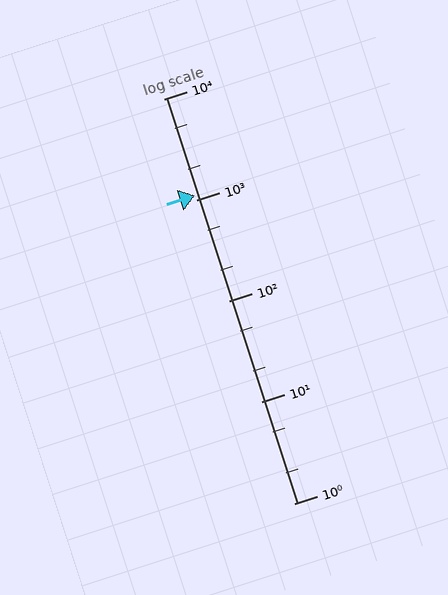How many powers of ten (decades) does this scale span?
The scale spans 4 decades, from 1 to 10000.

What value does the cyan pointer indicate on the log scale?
The pointer indicates approximately 1100.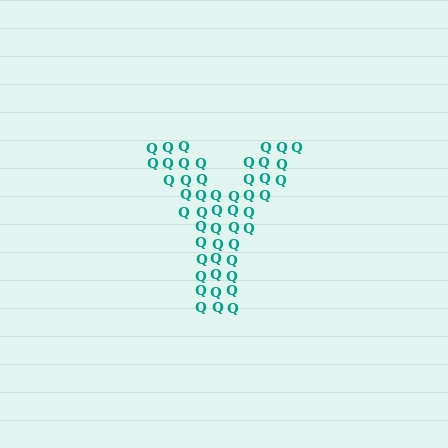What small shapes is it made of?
It is made of small letter Q's.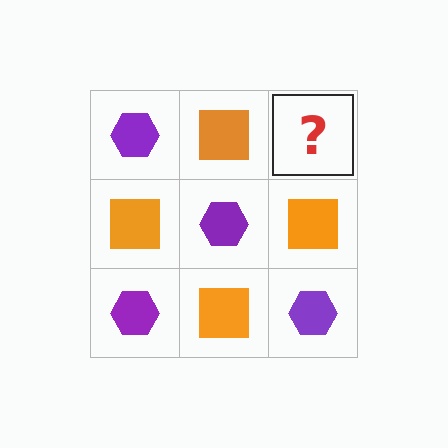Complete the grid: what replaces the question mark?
The question mark should be replaced with a purple hexagon.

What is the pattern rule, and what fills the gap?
The rule is that it alternates purple hexagon and orange square in a checkerboard pattern. The gap should be filled with a purple hexagon.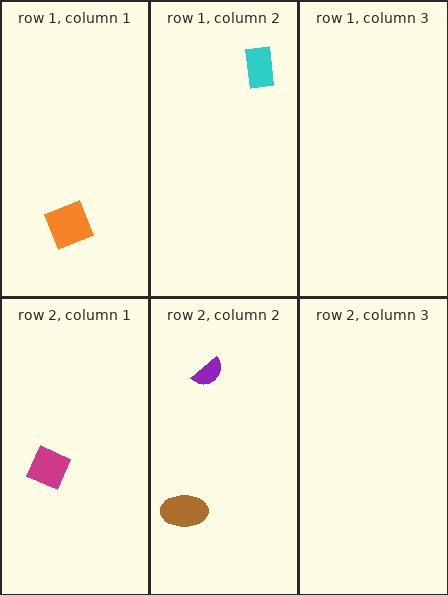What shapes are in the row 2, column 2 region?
The purple semicircle, the brown ellipse.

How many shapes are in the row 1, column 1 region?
1.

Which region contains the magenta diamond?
The row 2, column 1 region.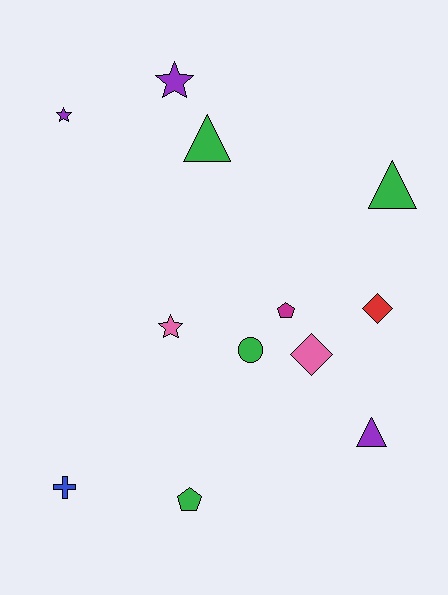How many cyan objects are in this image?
There are no cyan objects.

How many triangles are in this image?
There are 3 triangles.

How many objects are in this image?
There are 12 objects.